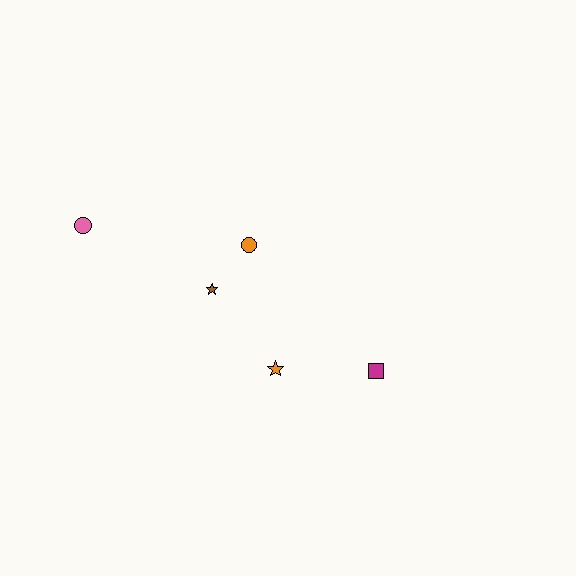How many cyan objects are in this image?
There are no cyan objects.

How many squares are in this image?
There is 1 square.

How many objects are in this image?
There are 5 objects.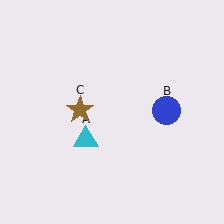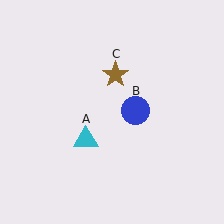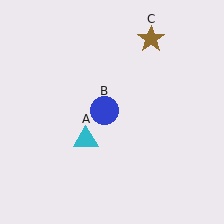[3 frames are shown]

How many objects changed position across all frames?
2 objects changed position: blue circle (object B), brown star (object C).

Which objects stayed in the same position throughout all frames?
Cyan triangle (object A) remained stationary.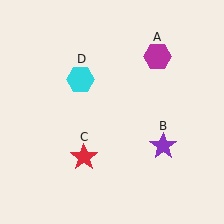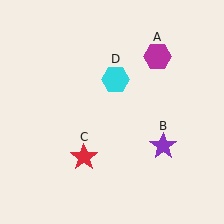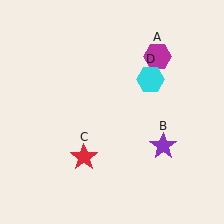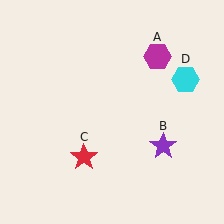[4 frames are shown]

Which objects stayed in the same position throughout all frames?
Magenta hexagon (object A) and purple star (object B) and red star (object C) remained stationary.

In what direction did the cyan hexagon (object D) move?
The cyan hexagon (object D) moved right.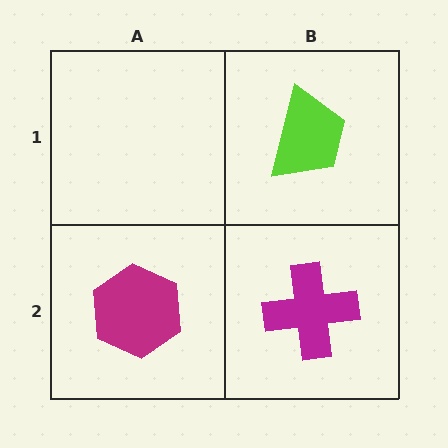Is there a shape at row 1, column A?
No, that cell is empty.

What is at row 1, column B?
A lime trapezoid.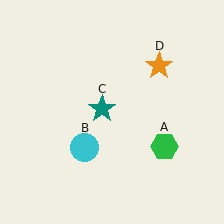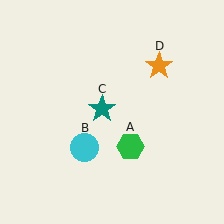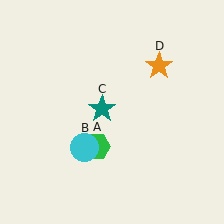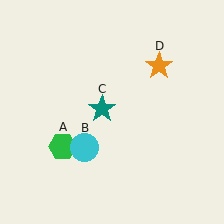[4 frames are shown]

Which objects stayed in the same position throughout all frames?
Cyan circle (object B) and teal star (object C) and orange star (object D) remained stationary.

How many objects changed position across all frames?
1 object changed position: green hexagon (object A).